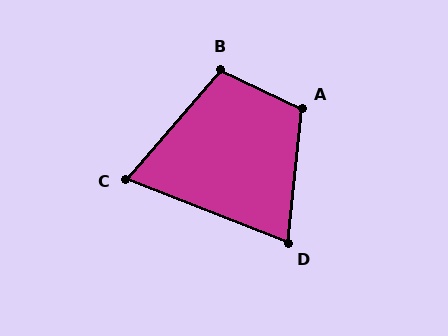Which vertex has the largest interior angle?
A, at approximately 109 degrees.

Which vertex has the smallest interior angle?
C, at approximately 71 degrees.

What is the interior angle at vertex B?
Approximately 105 degrees (obtuse).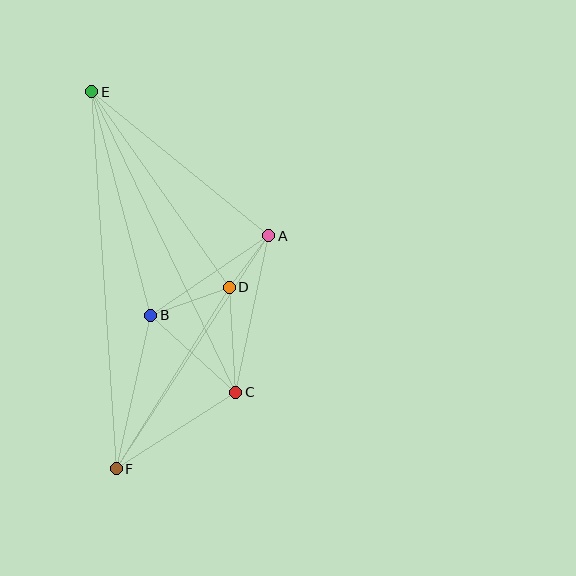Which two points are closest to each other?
Points A and D are closest to each other.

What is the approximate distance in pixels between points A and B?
The distance between A and B is approximately 142 pixels.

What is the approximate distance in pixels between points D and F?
The distance between D and F is approximately 214 pixels.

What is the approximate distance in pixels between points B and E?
The distance between B and E is approximately 231 pixels.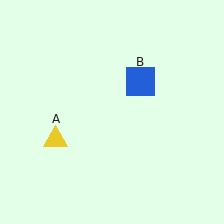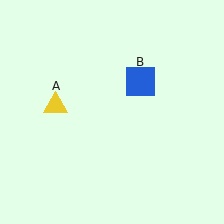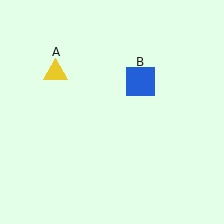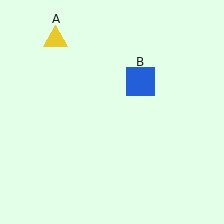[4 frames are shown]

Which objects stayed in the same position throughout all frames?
Blue square (object B) remained stationary.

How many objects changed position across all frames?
1 object changed position: yellow triangle (object A).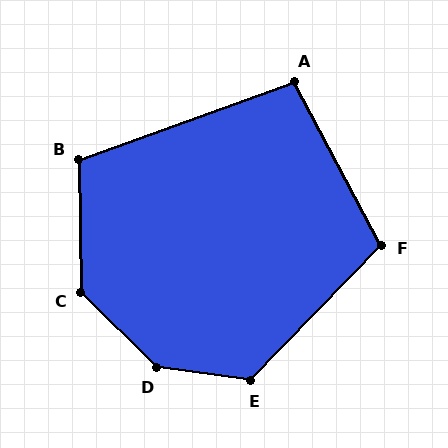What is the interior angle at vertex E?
Approximately 126 degrees (obtuse).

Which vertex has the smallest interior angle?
A, at approximately 98 degrees.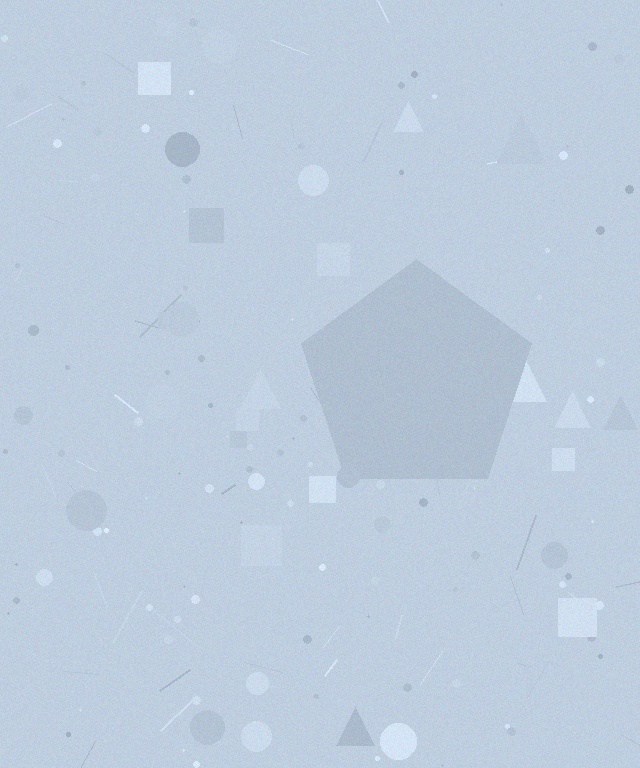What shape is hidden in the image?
A pentagon is hidden in the image.